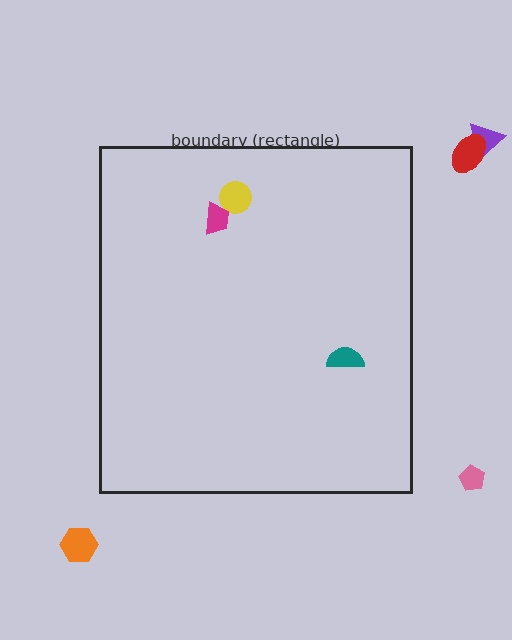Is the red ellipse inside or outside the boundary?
Outside.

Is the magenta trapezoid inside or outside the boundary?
Inside.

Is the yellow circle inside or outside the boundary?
Inside.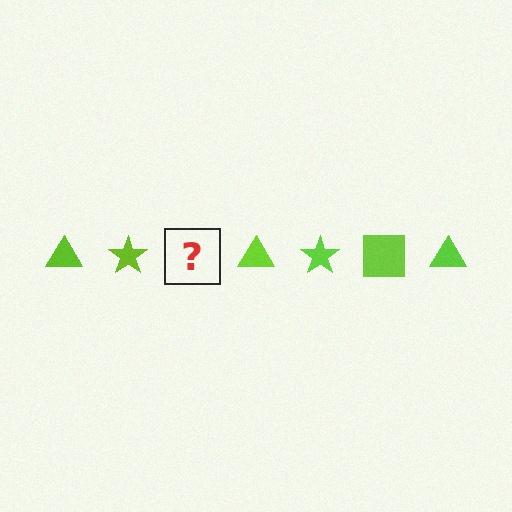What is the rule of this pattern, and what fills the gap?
The rule is that the pattern cycles through triangle, star, square shapes in lime. The gap should be filled with a lime square.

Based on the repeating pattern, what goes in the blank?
The blank should be a lime square.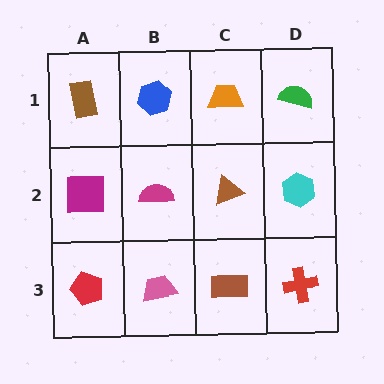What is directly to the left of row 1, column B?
A brown rectangle.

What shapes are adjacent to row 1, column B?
A magenta semicircle (row 2, column B), a brown rectangle (row 1, column A), an orange trapezoid (row 1, column C).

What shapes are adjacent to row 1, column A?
A magenta square (row 2, column A), a blue hexagon (row 1, column B).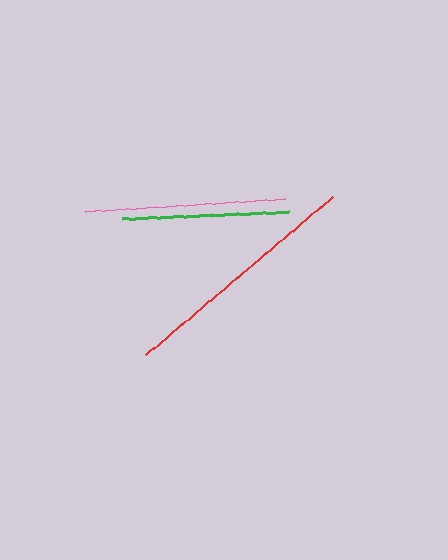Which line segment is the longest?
The red line is the longest at approximately 245 pixels.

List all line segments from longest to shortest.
From longest to shortest: red, pink, green.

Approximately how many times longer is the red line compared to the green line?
The red line is approximately 1.5 times the length of the green line.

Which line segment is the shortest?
The green line is the shortest at approximately 167 pixels.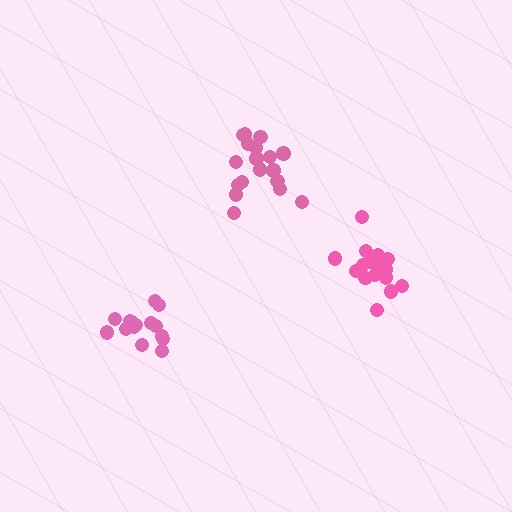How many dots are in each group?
Group 1: 18 dots, Group 2: 16 dots, Group 3: 15 dots (49 total).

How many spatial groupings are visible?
There are 3 spatial groupings.